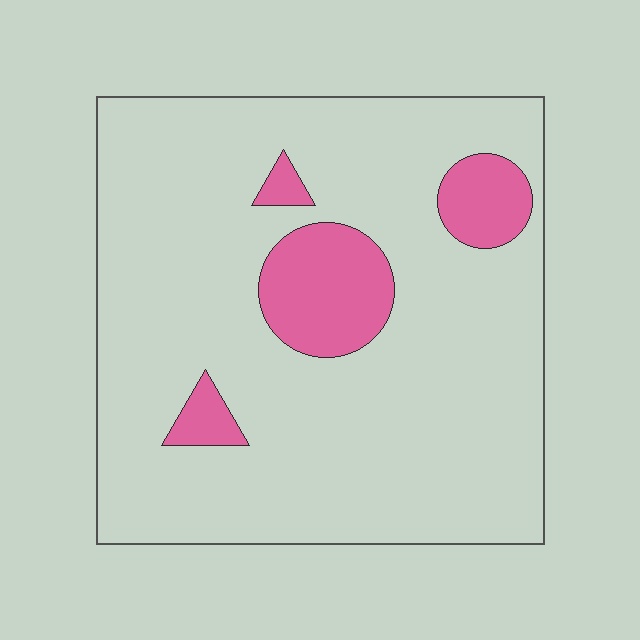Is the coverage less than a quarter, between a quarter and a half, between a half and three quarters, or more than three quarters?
Less than a quarter.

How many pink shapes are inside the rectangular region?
4.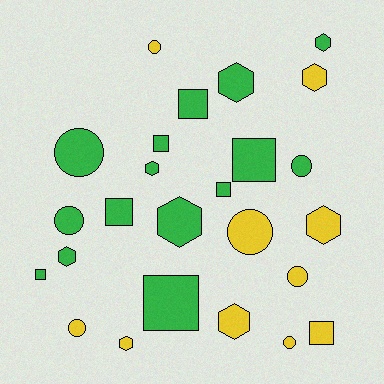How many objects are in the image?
There are 25 objects.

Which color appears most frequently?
Green, with 15 objects.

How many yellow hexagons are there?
There are 4 yellow hexagons.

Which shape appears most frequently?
Hexagon, with 9 objects.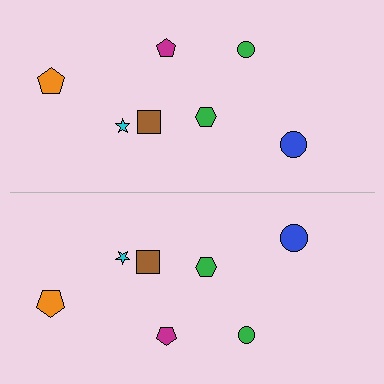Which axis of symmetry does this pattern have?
The pattern has a horizontal axis of symmetry running through the center of the image.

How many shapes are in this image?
There are 14 shapes in this image.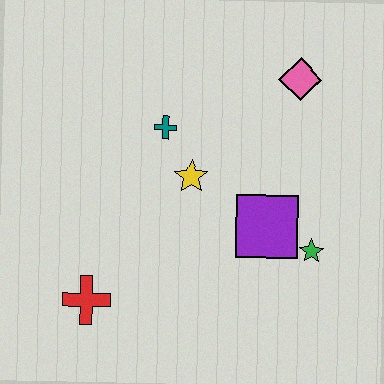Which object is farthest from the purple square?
The red cross is farthest from the purple square.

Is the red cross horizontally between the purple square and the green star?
No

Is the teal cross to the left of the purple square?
Yes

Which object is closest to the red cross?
The yellow star is closest to the red cross.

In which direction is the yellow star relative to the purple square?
The yellow star is to the left of the purple square.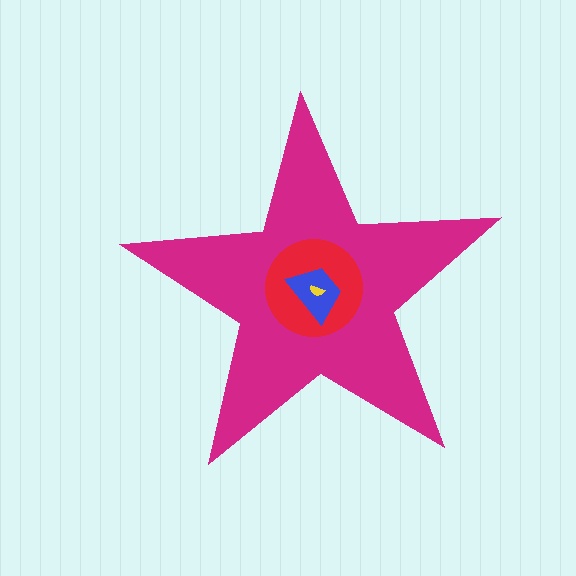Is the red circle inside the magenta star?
Yes.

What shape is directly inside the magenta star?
The red circle.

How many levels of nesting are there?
4.